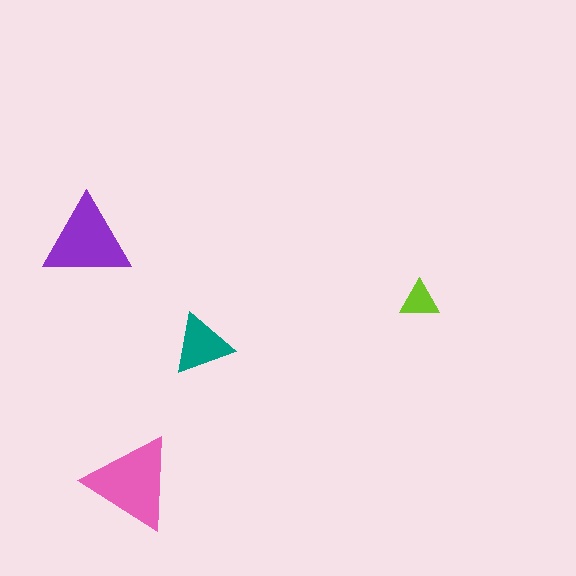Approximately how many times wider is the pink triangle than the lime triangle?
About 2.5 times wider.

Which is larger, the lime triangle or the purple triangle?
The purple one.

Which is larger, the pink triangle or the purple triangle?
The pink one.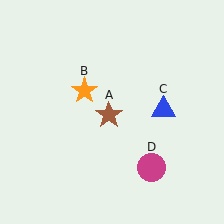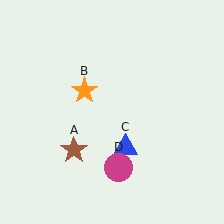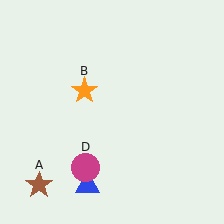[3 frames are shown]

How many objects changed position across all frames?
3 objects changed position: brown star (object A), blue triangle (object C), magenta circle (object D).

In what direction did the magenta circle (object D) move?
The magenta circle (object D) moved left.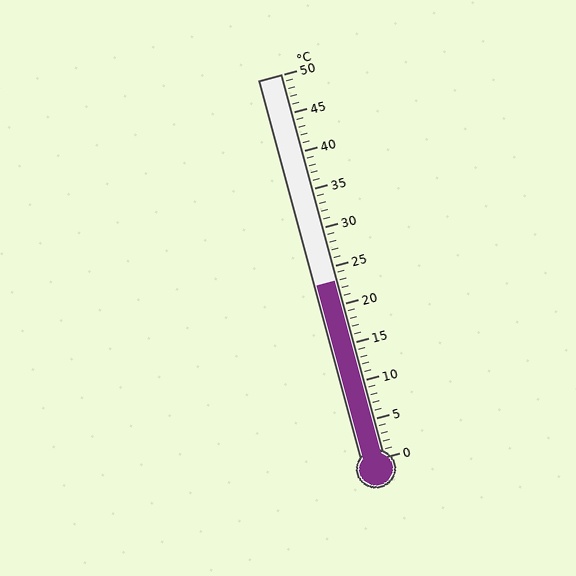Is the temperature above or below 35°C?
The temperature is below 35°C.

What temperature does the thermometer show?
The thermometer shows approximately 23°C.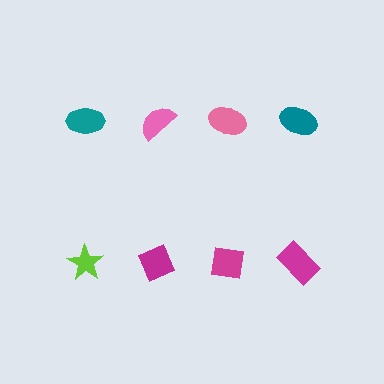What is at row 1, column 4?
A teal ellipse.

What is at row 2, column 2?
A magenta diamond.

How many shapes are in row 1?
4 shapes.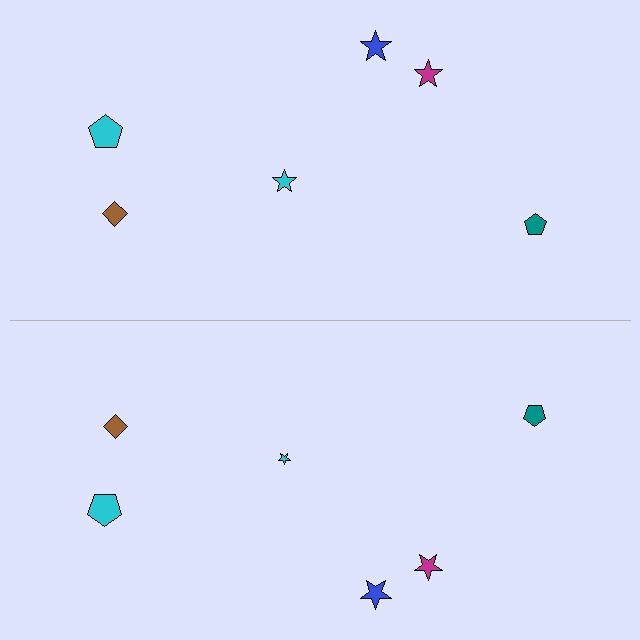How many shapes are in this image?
There are 12 shapes in this image.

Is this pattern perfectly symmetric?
No, the pattern is not perfectly symmetric. The cyan star on the bottom side has a different size than its mirror counterpart.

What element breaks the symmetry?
The cyan star on the bottom side has a different size than its mirror counterpart.